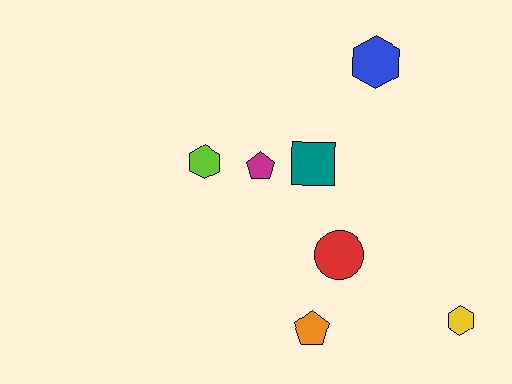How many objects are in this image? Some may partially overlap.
There are 7 objects.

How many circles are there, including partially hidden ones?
There is 1 circle.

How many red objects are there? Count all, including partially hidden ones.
There is 1 red object.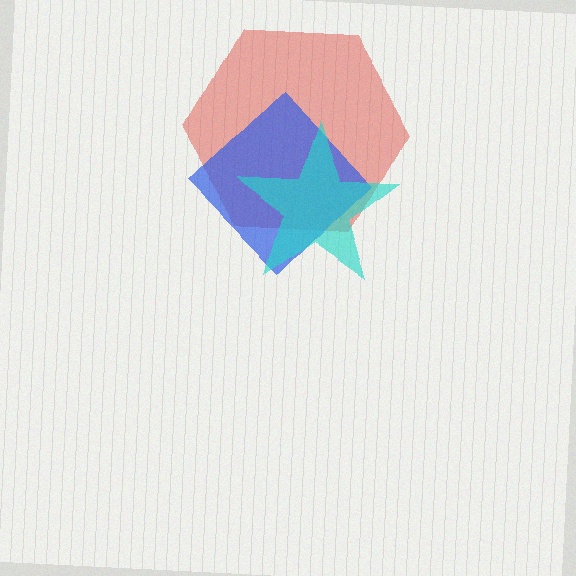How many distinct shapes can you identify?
There are 3 distinct shapes: a red hexagon, a blue diamond, a cyan star.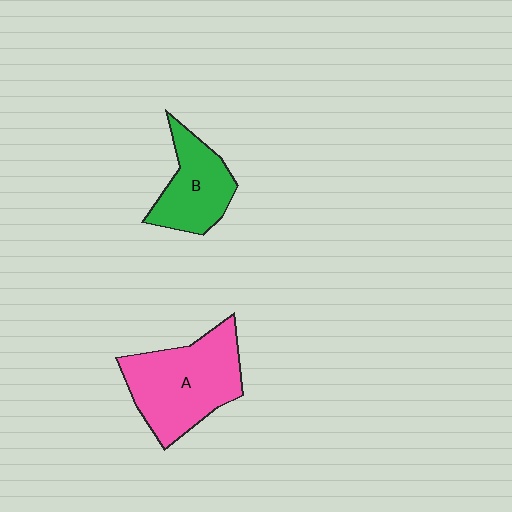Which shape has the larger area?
Shape A (pink).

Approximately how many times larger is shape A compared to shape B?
Approximately 1.6 times.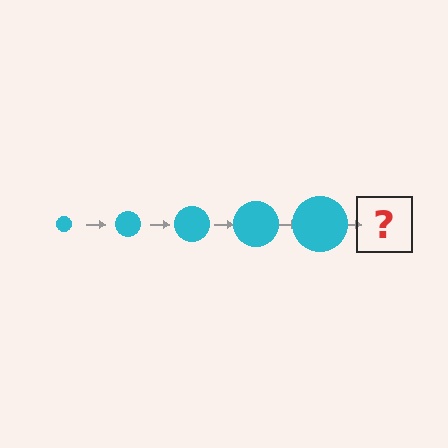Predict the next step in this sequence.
The next step is a cyan circle, larger than the previous one.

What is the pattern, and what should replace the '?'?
The pattern is that the circle gets progressively larger each step. The '?' should be a cyan circle, larger than the previous one.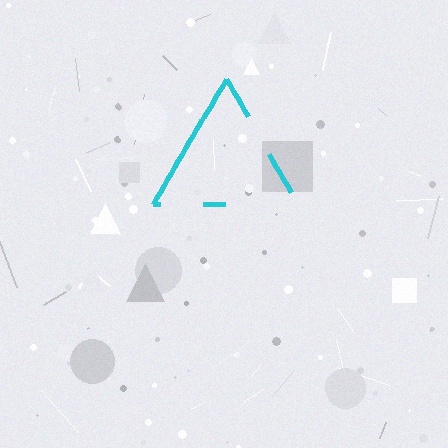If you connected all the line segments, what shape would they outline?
They would outline a triangle.